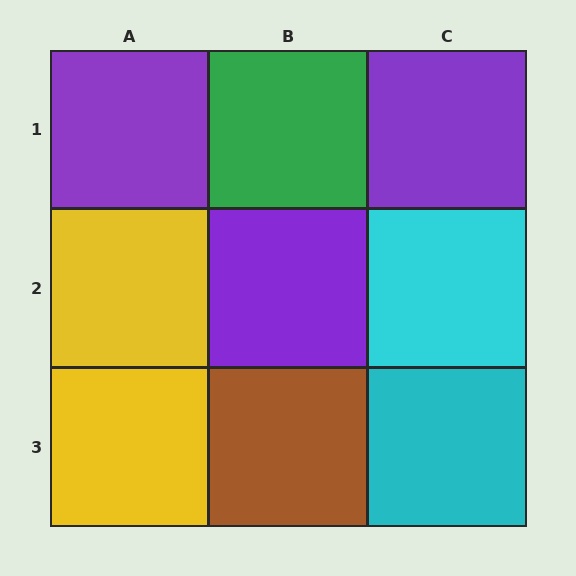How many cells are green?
1 cell is green.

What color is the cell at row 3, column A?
Yellow.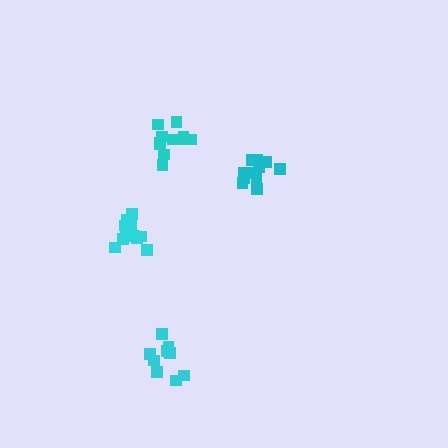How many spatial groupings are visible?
There are 4 spatial groupings.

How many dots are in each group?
Group 1: 11 dots, Group 2: 13 dots, Group 3: 9 dots, Group 4: 11 dots (44 total).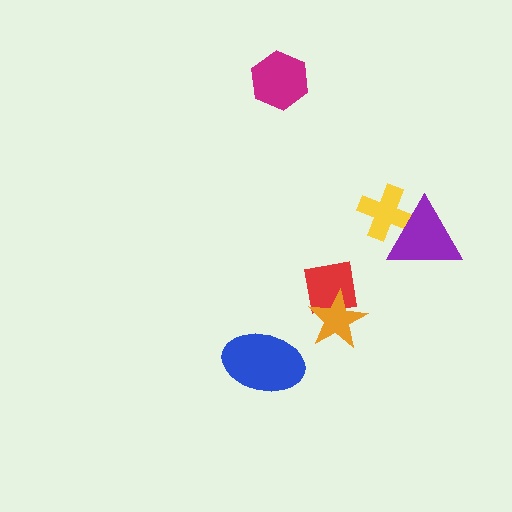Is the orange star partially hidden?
No, no other shape covers it.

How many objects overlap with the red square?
1 object overlaps with the red square.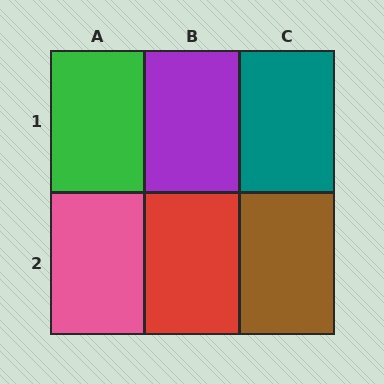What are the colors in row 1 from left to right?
Green, purple, teal.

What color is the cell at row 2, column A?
Pink.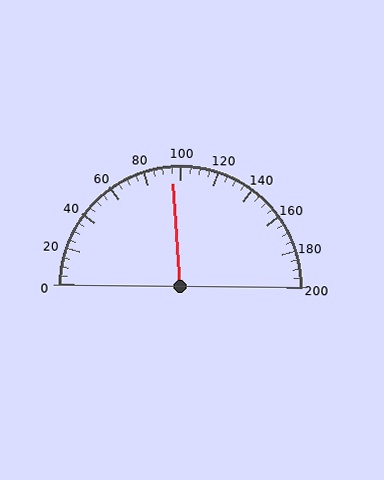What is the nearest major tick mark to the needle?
The nearest major tick mark is 100.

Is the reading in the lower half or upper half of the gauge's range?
The reading is in the lower half of the range (0 to 200).